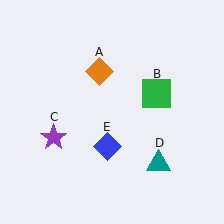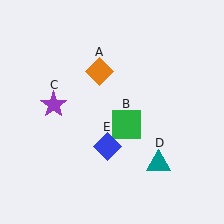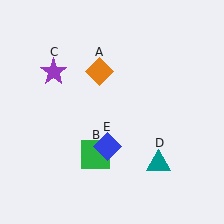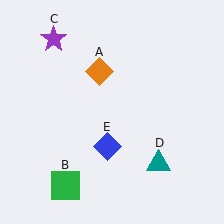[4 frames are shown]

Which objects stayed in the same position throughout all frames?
Orange diamond (object A) and teal triangle (object D) and blue diamond (object E) remained stationary.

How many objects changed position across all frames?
2 objects changed position: green square (object B), purple star (object C).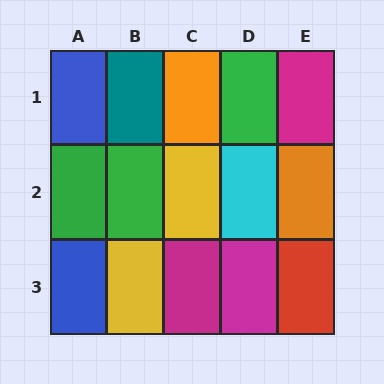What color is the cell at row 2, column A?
Green.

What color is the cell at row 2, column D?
Cyan.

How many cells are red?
1 cell is red.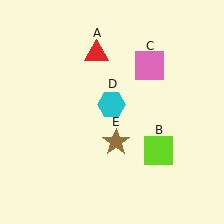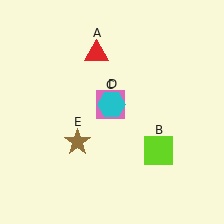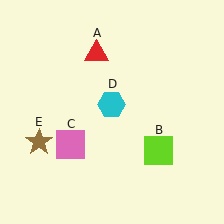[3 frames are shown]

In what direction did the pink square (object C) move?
The pink square (object C) moved down and to the left.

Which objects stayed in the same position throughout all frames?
Red triangle (object A) and lime square (object B) and cyan hexagon (object D) remained stationary.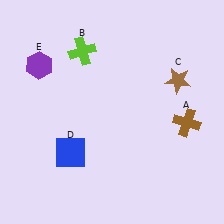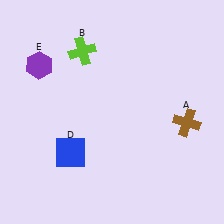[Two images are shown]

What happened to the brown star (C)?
The brown star (C) was removed in Image 2. It was in the top-right area of Image 1.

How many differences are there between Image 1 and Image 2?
There is 1 difference between the two images.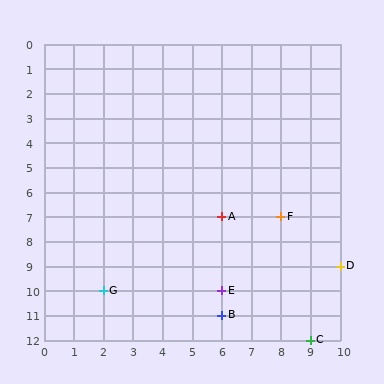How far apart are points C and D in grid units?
Points C and D are 1 column and 3 rows apart (about 3.2 grid units diagonally).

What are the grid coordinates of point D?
Point D is at grid coordinates (10, 9).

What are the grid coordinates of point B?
Point B is at grid coordinates (6, 11).